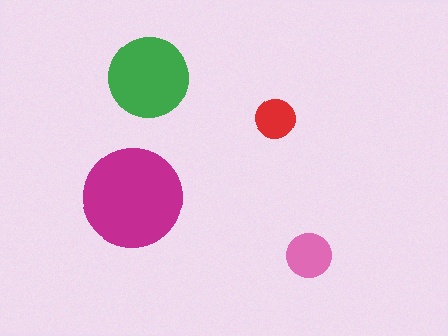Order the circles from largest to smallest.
the magenta one, the green one, the pink one, the red one.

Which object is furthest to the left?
The magenta circle is leftmost.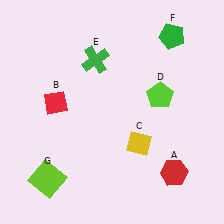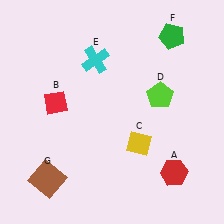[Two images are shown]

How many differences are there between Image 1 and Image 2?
There are 2 differences between the two images.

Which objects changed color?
E changed from green to cyan. G changed from lime to brown.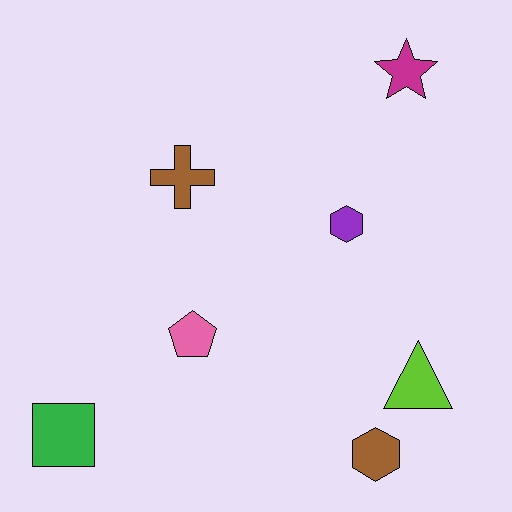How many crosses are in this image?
There is 1 cross.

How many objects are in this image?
There are 7 objects.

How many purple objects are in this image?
There is 1 purple object.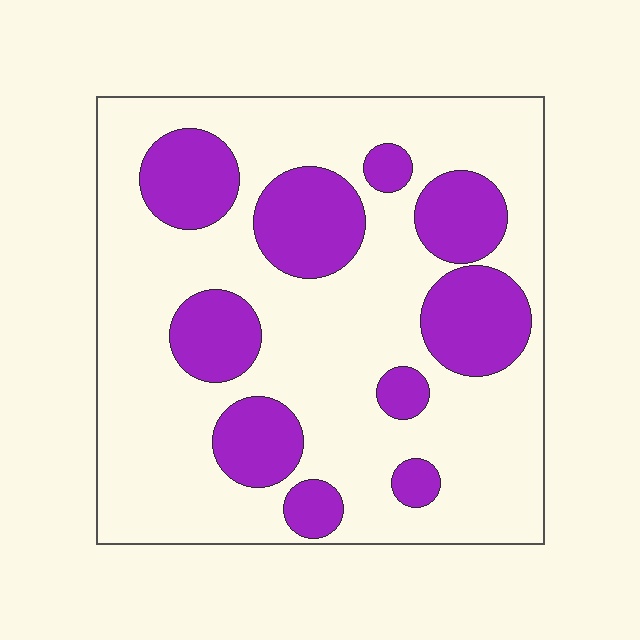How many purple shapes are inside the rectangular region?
10.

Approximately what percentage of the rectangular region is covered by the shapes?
Approximately 30%.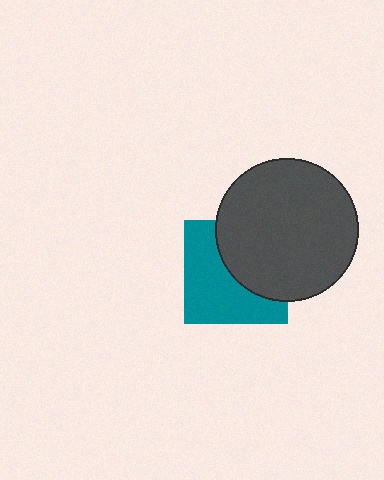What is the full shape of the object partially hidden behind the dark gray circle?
The partially hidden object is a teal square.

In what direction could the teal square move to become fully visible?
The teal square could move toward the lower-left. That would shift it out from behind the dark gray circle entirely.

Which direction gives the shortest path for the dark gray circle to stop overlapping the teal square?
Moving toward the upper-right gives the shortest separation.